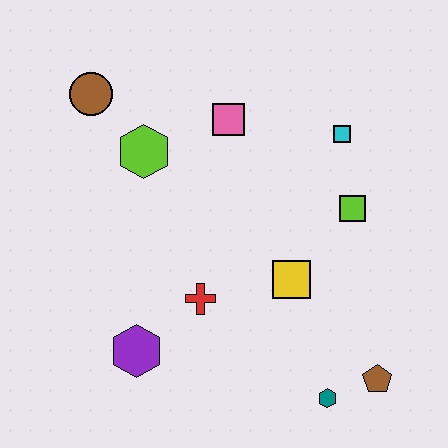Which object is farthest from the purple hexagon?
The cyan square is farthest from the purple hexagon.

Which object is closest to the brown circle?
The lime hexagon is closest to the brown circle.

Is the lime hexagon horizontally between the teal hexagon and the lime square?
No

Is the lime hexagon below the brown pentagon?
No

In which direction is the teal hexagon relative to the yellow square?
The teal hexagon is below the yellow square.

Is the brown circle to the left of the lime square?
Yes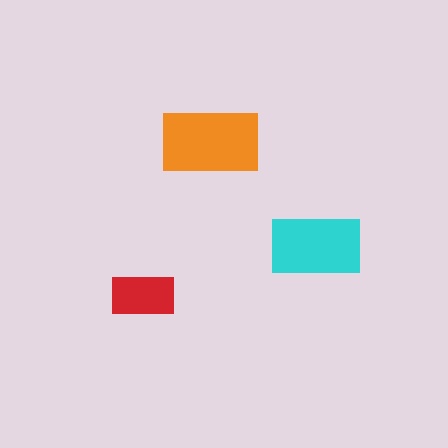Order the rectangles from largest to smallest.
the orange one, the cyan one, the red one.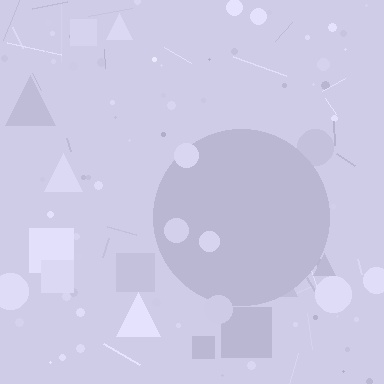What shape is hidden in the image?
A circle is hidden in the image.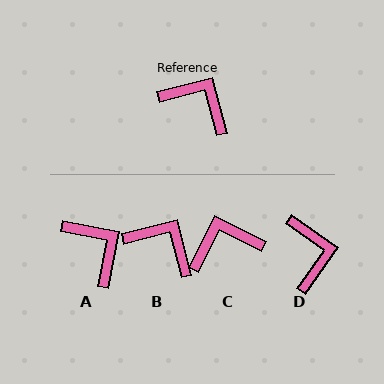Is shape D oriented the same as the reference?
No, it is off by about 50 degrees.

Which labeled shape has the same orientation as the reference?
B.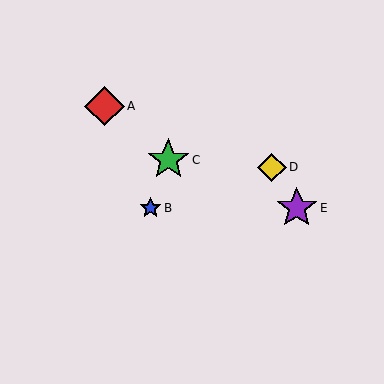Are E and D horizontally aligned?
No, E is at y≈208 and D is at y≈167.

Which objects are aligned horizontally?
Objects B, E are aligned horizontally.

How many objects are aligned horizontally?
2 objects (B, E) are aligned horizontally.